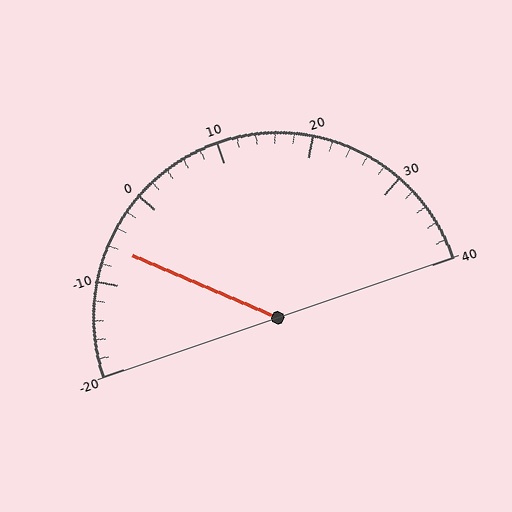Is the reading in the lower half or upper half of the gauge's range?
The reading is in the lower half of the range (-20 to 40).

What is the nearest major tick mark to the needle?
The nearest major tick mark is -10.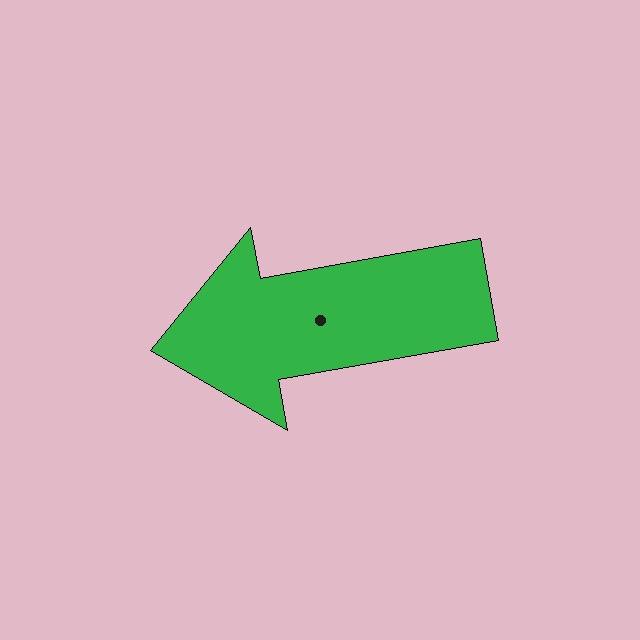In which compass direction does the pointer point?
West.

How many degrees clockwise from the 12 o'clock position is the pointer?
Approximately 260 degrees.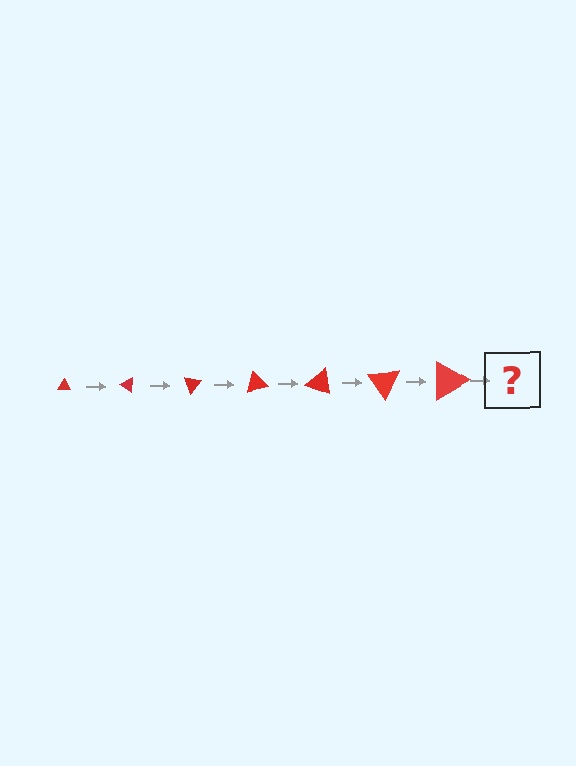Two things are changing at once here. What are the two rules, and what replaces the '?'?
The two rules are that the triangle grows larger each step and it rotates 35 degrees each step. The '?' should be a triangle, larger than the previous one and rotated 245 degrees from the start.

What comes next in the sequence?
The next element should be a triangle, larger than the previous one and rotated 245 degrees from the start.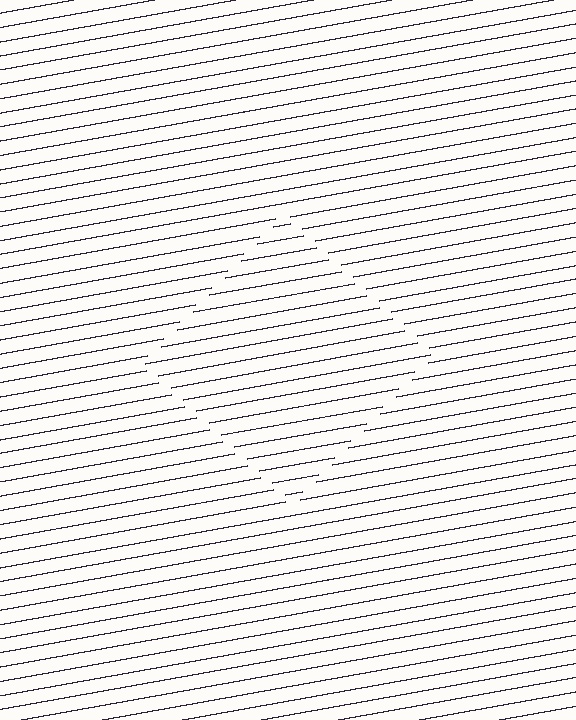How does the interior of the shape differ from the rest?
The interior of the shape contains the same grating, shifted by half a period — the contour is defined by the phase discontinuity where line-ends from the inner and outer gratings abut.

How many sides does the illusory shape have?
4 sides — the line-ends trace a square.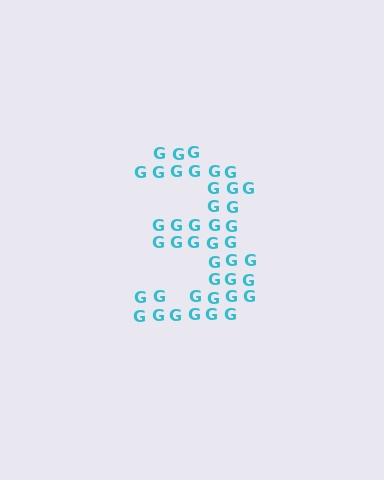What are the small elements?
The small elements are letter G's.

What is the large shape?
The large shape is the digit 3.